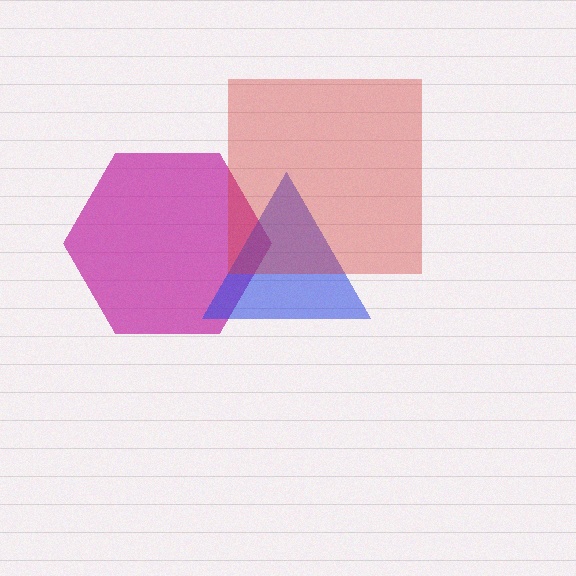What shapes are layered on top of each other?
The layered shapes are: a magenta hexagon, a blue triangle, a red square.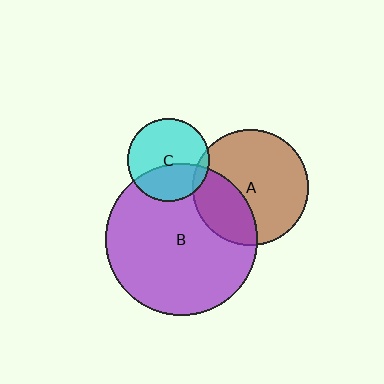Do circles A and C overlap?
Yes.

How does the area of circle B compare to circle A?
Approximately 1.7 times.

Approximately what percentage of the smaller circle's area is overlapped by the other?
Approximately 5%.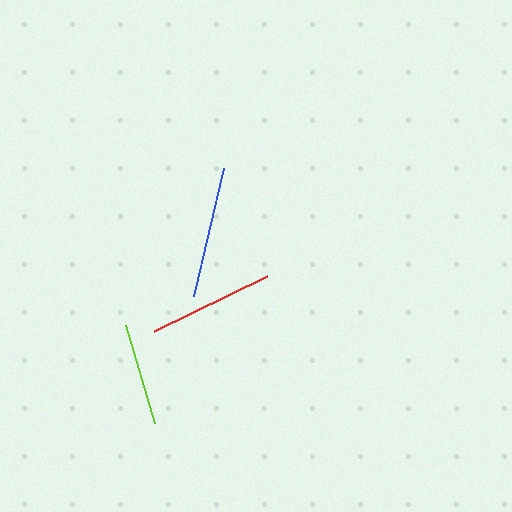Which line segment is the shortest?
The lime line is the shortest at approximately 102 pixels.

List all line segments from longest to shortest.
From longest to shortest: blue, red, lime.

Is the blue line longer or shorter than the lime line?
The blue line is longer than the lime line.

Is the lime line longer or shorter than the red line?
The red line is longer than the lime line.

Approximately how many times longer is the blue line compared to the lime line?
The blue line is approximately 1.3 times the length of the lime line.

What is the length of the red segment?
The red segment is approximately 126 pixels long.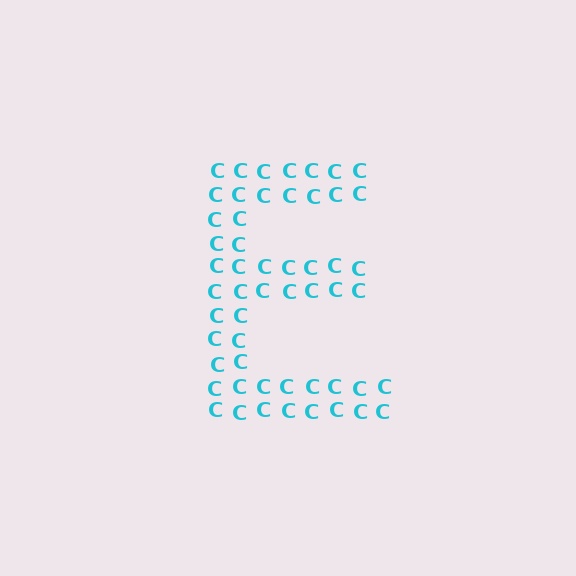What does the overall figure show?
The overall figure shows the letter E.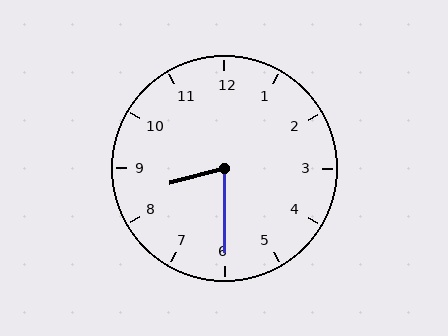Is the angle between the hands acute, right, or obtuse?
It is acute.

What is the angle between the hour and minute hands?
Approximately 75 degrees.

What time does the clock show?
8:30.